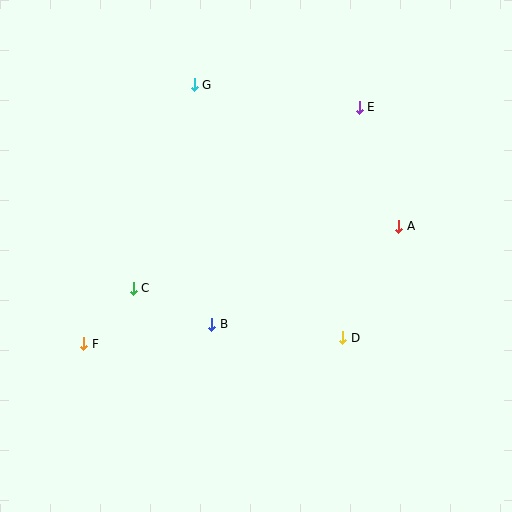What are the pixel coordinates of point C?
Point C is at (133, 288).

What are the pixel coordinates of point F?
Point F is at (84, 344).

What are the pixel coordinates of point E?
Point E is at (359, 107).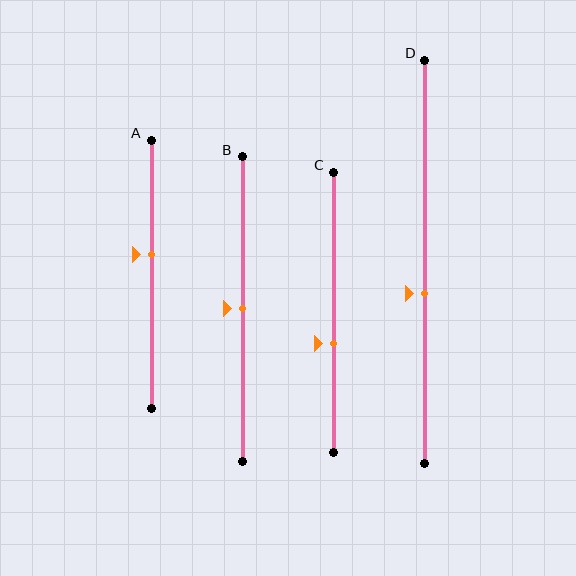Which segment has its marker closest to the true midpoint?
Segment B has its marker closest to the true midpoint.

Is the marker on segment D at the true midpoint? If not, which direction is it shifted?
No, the marker on segment D is shifted downward by about 8% of the segment length.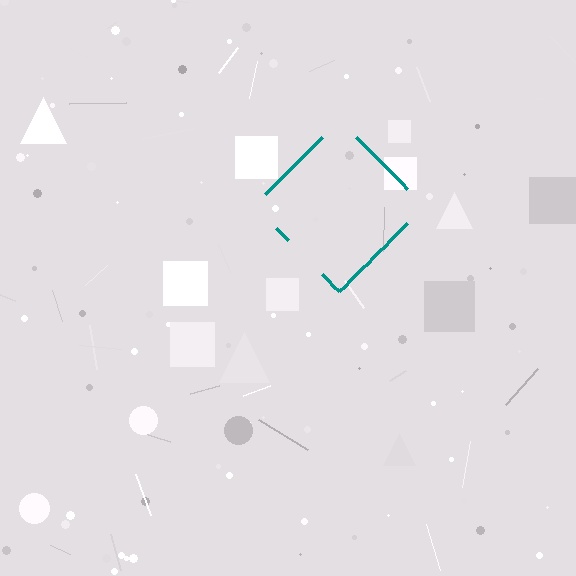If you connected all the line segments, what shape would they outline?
They would outline a diamond.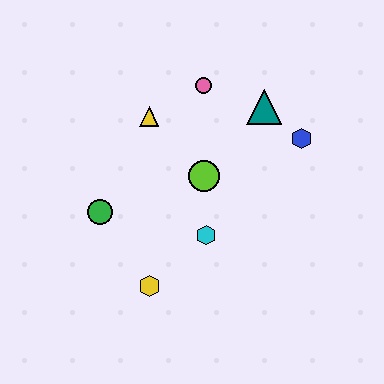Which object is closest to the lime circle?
The cyan hexagon is closest to the lime circle.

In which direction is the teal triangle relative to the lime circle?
The teal triangle is above the lime circle.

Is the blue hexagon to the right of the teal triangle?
Yes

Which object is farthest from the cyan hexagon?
The pink circle is farthest from the cyan hexagon.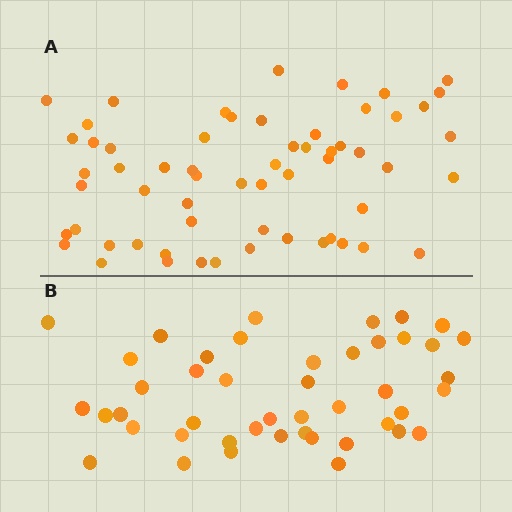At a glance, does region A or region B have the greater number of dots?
Region A (the top region) has more dots.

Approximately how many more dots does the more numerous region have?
Region A has approximately 15 more dots than region B.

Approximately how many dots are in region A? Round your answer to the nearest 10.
About 60 dots.